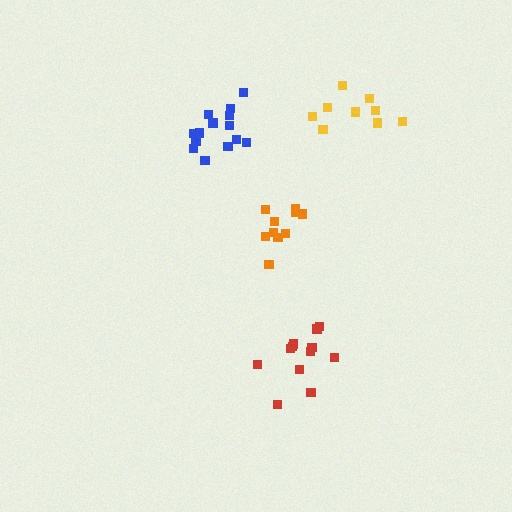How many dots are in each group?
Group 1: 12 dots, Group 2: 9 dots, Group 3: 10 dots, Group 4: 14 dots (45 total).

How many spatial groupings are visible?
There are 4 spatial groupings.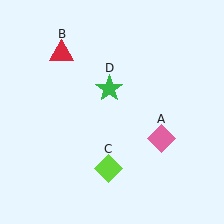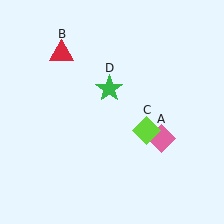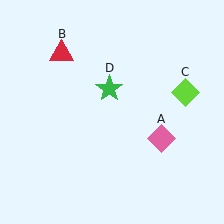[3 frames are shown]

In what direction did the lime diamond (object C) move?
The lime diamond (object C) moved up and to the right.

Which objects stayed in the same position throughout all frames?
Pink diamond (object A) and red triangle (object B) and green star (object D) remained stationary.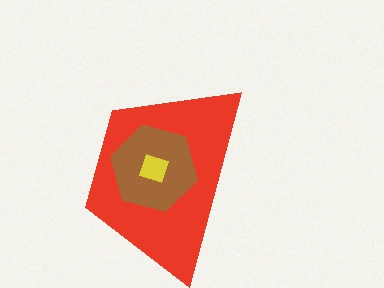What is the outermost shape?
The red trapezoid.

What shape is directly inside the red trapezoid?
The brown hexagon.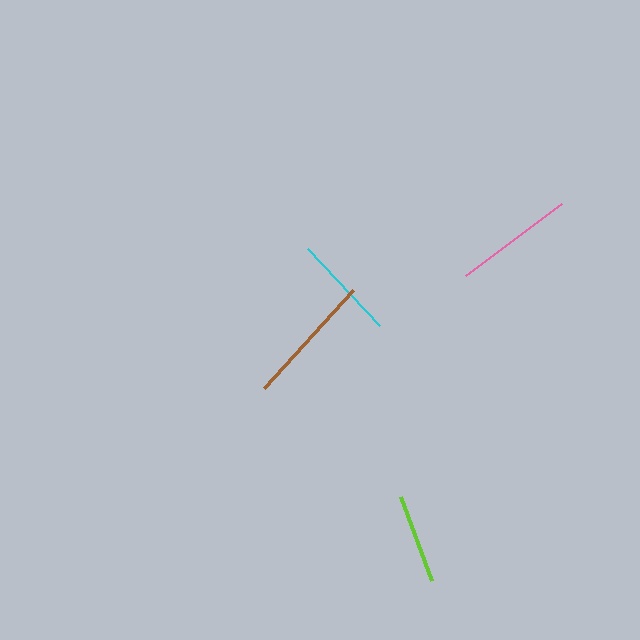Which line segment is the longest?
The brown line is the longest at approximately 132 pixels.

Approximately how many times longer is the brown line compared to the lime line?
The brown line is approximately 1.5 times the length of the lime line.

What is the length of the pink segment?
The pink segment is approximately 121 pixels long.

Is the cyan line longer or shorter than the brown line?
The brown line is longer than the cyan line.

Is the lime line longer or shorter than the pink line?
The pink line is longer than the lime line.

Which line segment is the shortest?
The lime line is the shortest at approximately 89 pixels.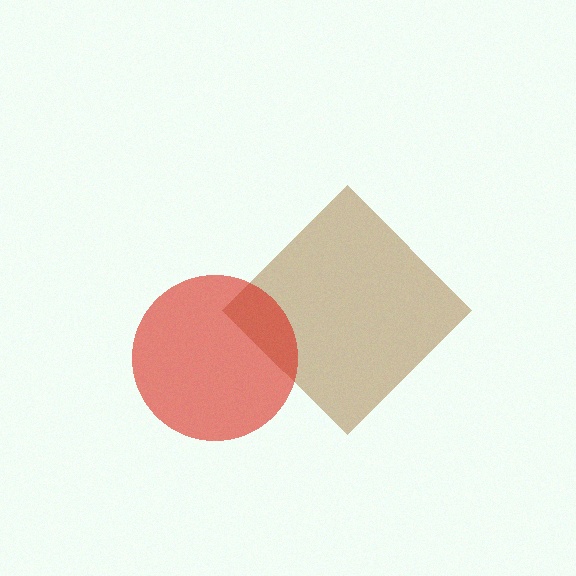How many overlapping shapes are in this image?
There are 2 overlapping shapes in the image.